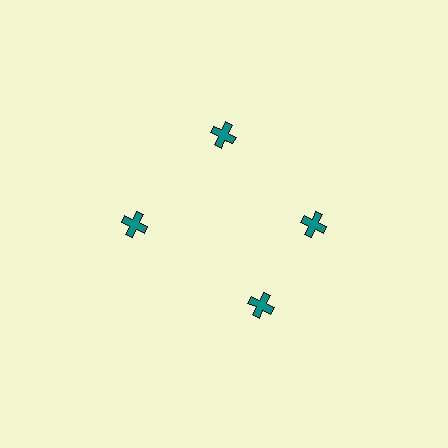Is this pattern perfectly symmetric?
No. The 4 teal crosses are arranged in a ring, but one element near the 6 o'clock position is rotated out of alignment along the ring, breaking the 4-fold rotational symmetry.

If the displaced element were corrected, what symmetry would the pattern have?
It would have 4-fold rotational symmetry — the pattern would map onto itself every 90 degrees.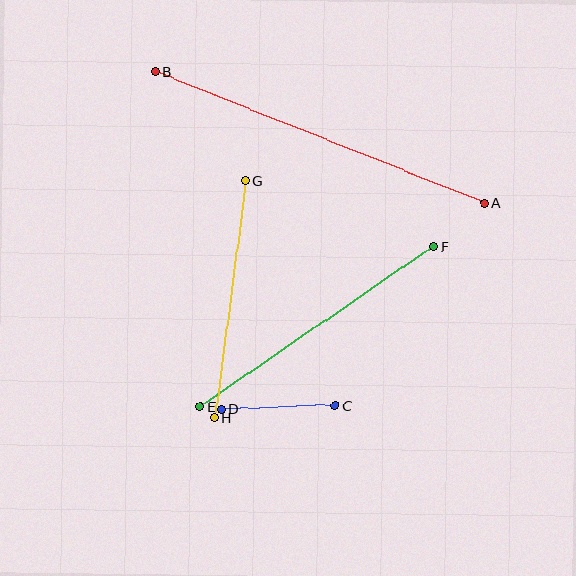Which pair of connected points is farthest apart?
Points A and B are farthest apart.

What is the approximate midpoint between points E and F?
The midpoint is at approximately (317, 327) pixels.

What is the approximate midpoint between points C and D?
The midpoint is at approximately (278, 407) pixels.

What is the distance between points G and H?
The distance is approximately 239 pixels.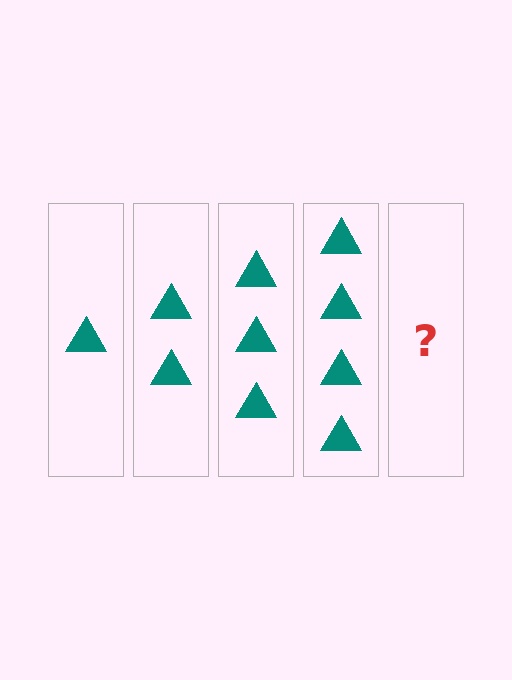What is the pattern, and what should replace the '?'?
The pattern is that each step adds one more triangle. The '?' should be 5 triangles.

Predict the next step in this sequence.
The next step is 5 triangles.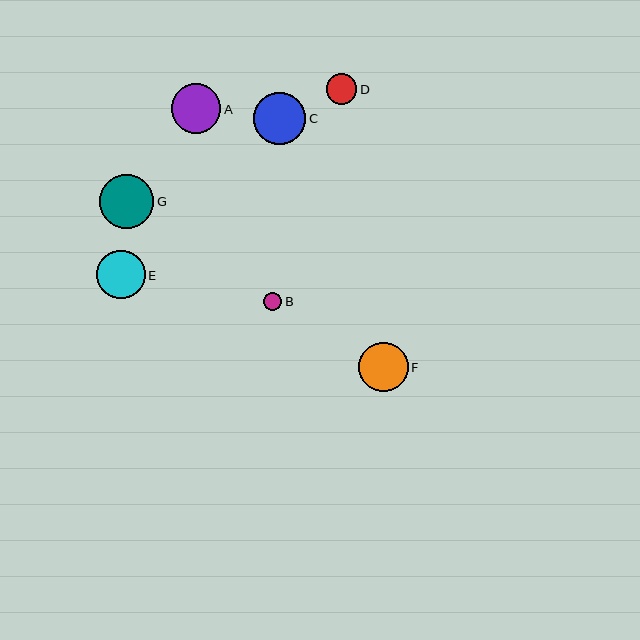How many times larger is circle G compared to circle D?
Circle G is approximately 1.7 times the size of circle D.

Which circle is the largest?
Circle G is the largest with a size of approximately 54 pixels.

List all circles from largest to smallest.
From largest to smallest: G, C, A, F, E, D, B.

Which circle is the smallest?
Circle B is the smallest with a size of approximately 18 pixels.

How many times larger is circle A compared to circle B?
Circle A is approximately 2.8 times the size of circle B.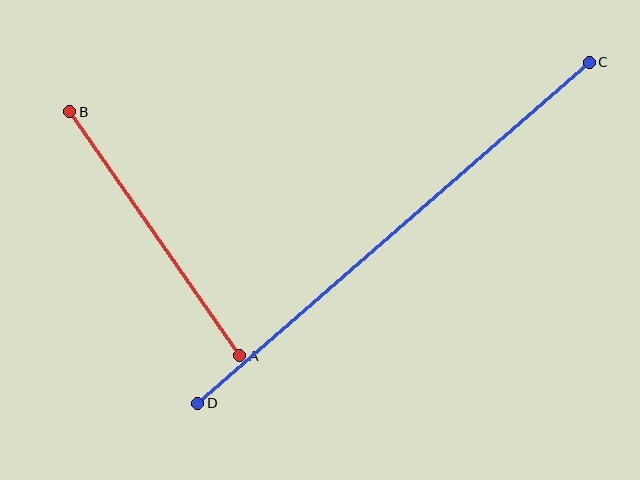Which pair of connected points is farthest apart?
Points C and D are farthest apart.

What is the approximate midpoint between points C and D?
The midpoint is at approximately (394, 233) pixels.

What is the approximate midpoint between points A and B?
The midpoint is at approximately (155, 234) pixels.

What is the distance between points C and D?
The distance is approximately 519 pixels.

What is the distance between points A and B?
The distance is approximately 297 pixels.